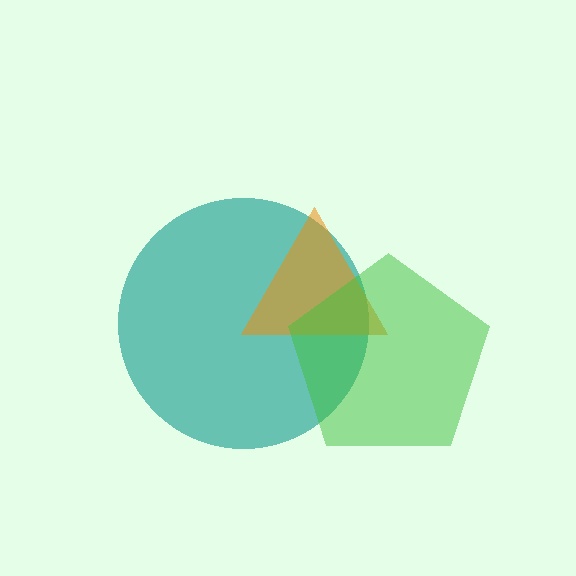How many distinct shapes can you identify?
There are 3 distinct shapes: a teal circle, an orange triangle, a green pentagon.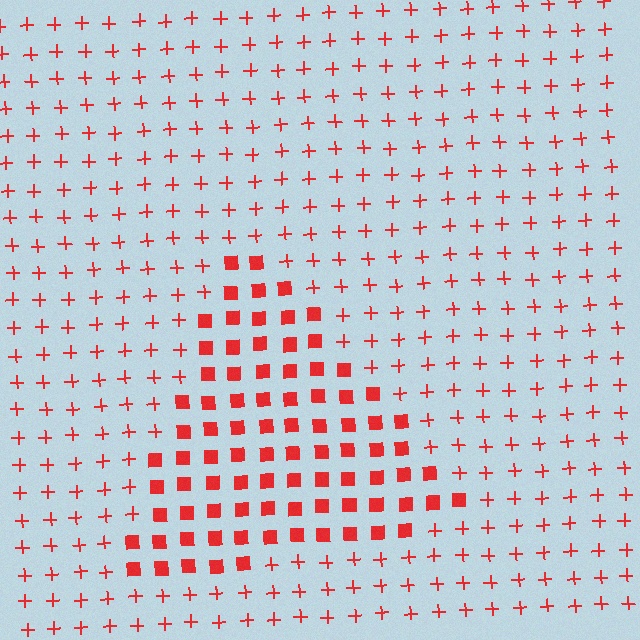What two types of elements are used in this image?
The image uses squares inside the triangle region and plus signs outside it.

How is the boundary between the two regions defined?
The boundary is defined by a change in element shape: squares inside vs. plus signs outside. All elements share the same color and spacing.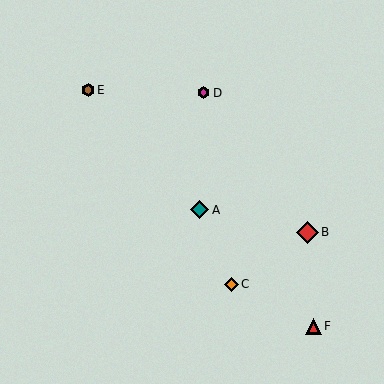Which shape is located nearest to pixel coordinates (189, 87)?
The magenta hexagon (labeled D) at (203, 93) is nearest to that location.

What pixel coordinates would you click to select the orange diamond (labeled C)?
Click at (231, 284) to select the orange diamond C.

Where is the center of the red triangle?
The center of the red triangle is at (313, 326).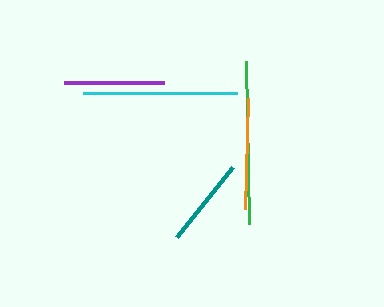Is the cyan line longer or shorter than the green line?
The green line is longer than the cyan line.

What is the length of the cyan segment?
The cyan segment is approximately 155 pixels long.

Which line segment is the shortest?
The teal line is the shortest at approximately 90 pixels.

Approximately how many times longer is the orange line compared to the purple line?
The orange line is approximately 1.1 times the length of the purple line.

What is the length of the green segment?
The green segment is approximately 163 pixels long.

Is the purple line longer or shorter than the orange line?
The orange line is longer than the purple line.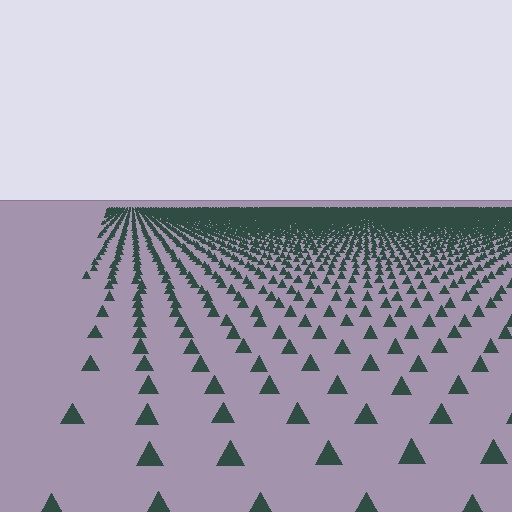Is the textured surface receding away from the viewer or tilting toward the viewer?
The surface is receding away from the viewer. Texture elements get smaller and denser toward the top.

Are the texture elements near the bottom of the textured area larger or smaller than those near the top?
Larger. Near the bottom, elements are closer to the viewer and appear at a bigger on-screen size.